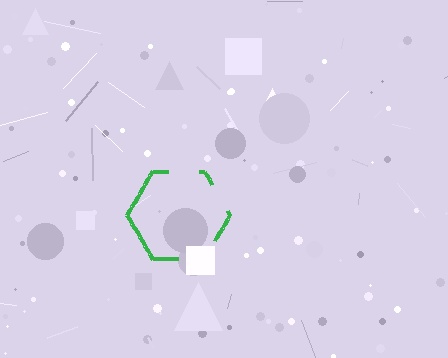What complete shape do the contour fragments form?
The contour fragments form a hexagon.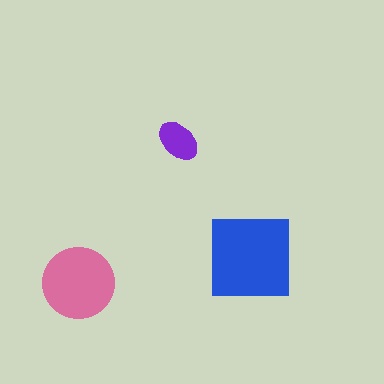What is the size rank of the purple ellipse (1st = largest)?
3rd.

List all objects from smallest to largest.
The purple ellipse, the pink circle, the blue square.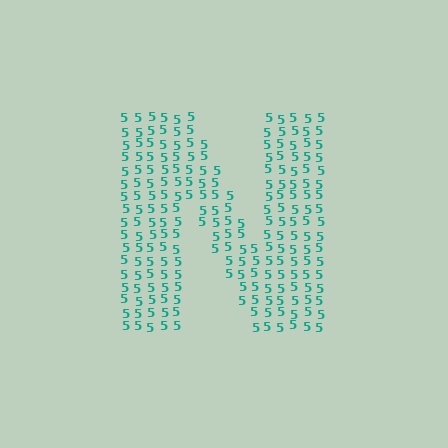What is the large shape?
The large shape is the letter N.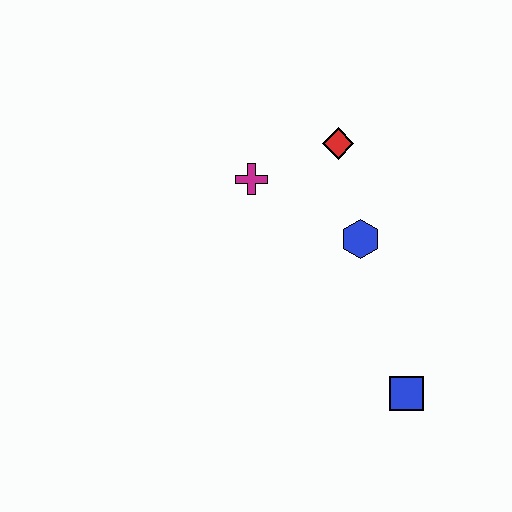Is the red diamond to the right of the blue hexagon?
No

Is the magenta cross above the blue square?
Yes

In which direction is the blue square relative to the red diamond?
The blue square is below the red diamond.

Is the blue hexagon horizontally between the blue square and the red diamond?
Yes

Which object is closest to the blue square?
The blue hexagon is closest to the blue square.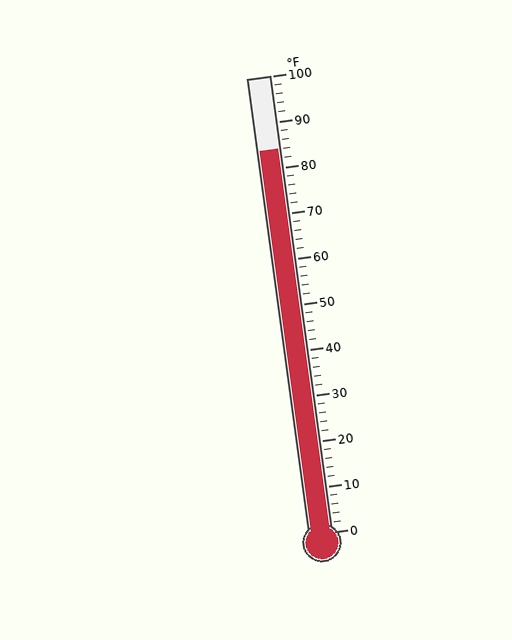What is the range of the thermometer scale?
The thermometer scale ranges from 0°F to 100°F.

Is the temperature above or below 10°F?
The temperature is above 10°F.